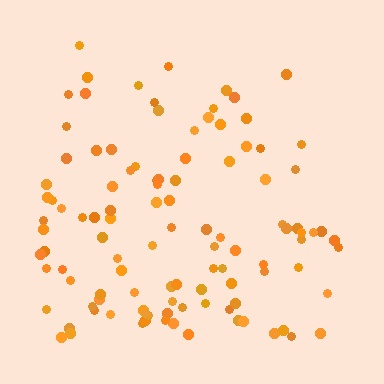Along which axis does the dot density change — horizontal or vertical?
Vertical.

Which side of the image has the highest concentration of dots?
The bottom.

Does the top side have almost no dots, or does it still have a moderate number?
Still a moderate number, just noticeably fewer than the bottom.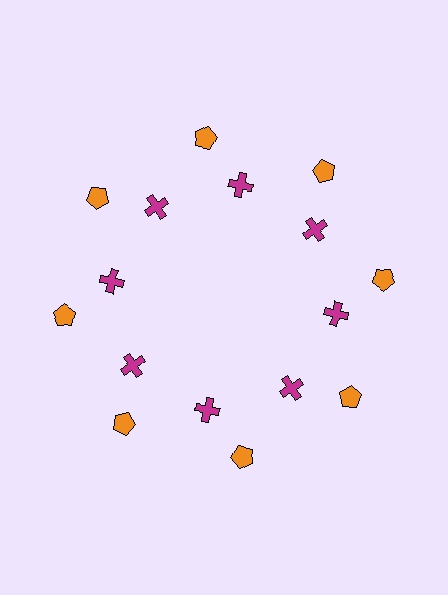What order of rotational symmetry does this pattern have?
This pattern has 8-fold rotational symmetry.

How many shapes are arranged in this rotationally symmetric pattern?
There are 16 shapes, arranged in 8 groups of 2.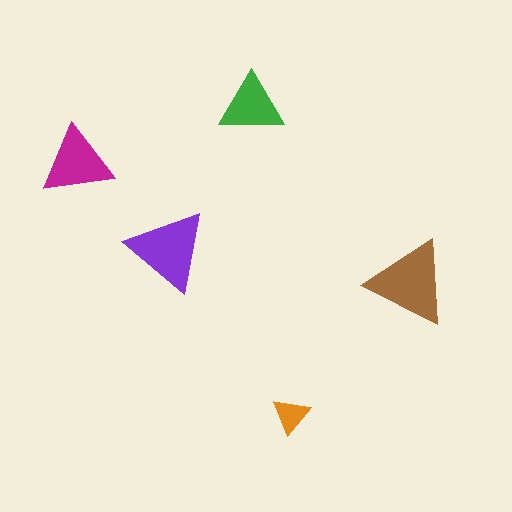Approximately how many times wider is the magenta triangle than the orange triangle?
About 2 times wider.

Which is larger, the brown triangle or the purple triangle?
The brown one.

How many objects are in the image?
There are 5 objects in the image.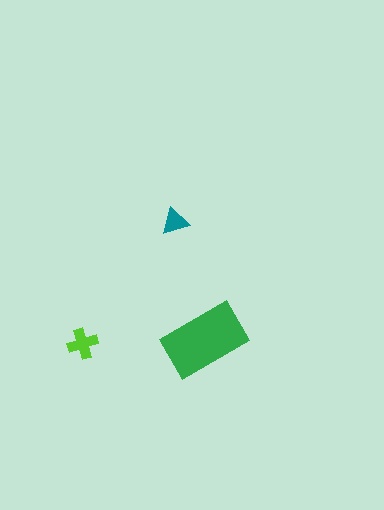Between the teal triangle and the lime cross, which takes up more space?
The lime cross.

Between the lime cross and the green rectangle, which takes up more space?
The green rectangle.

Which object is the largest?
The green rectangle.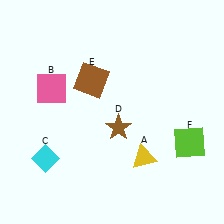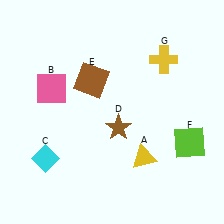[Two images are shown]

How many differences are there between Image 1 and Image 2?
There is 1 difference between the two images.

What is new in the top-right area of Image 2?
A yellow cross (G) was added in the top-right area of Image 2.